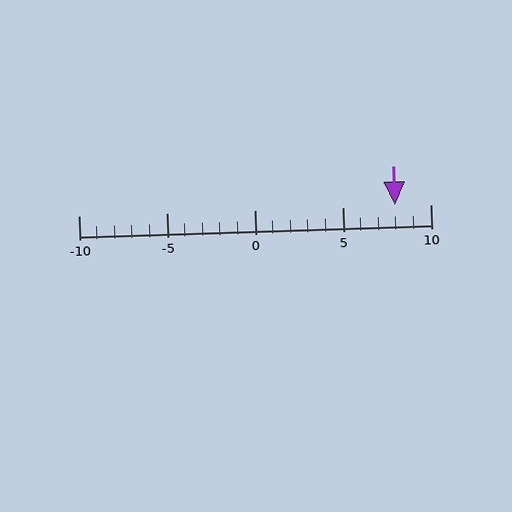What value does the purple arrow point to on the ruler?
The purple arrow points to approximately 8.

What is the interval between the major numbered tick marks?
The major tick marks are spaced 5 units apart.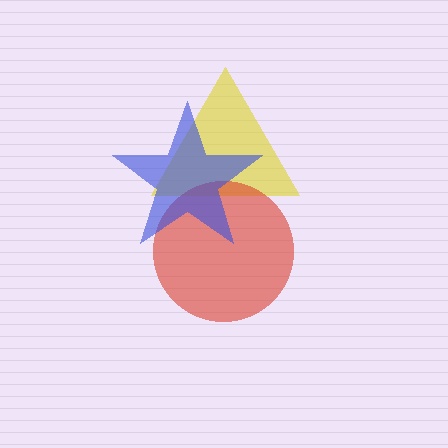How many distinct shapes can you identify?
There are 3 distinct shapes: a yellow triangle, a red circle, a blue star.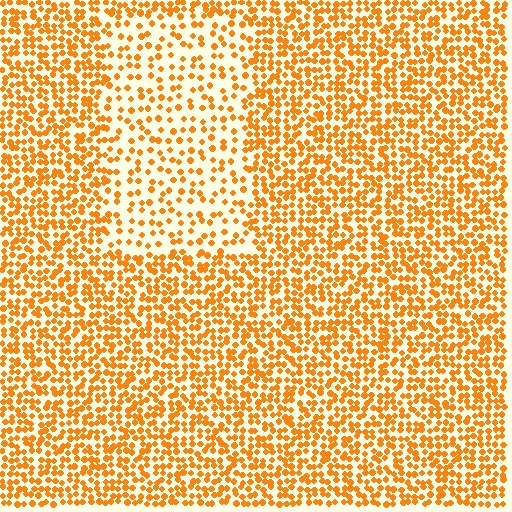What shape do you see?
I see a rectangle.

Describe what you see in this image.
The image contains small orange elements arranged at two different densities. A rectangle-shaped region is visible where the elements are less densely packed than the surrounding area.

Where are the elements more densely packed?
The elements are more densely packed outside the rectangle boundary.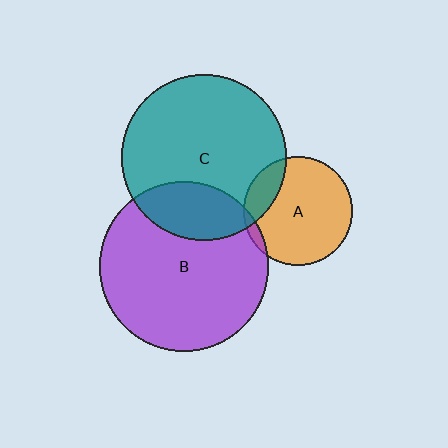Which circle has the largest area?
Circle B (purple).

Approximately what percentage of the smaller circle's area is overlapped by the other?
Approximately 20%.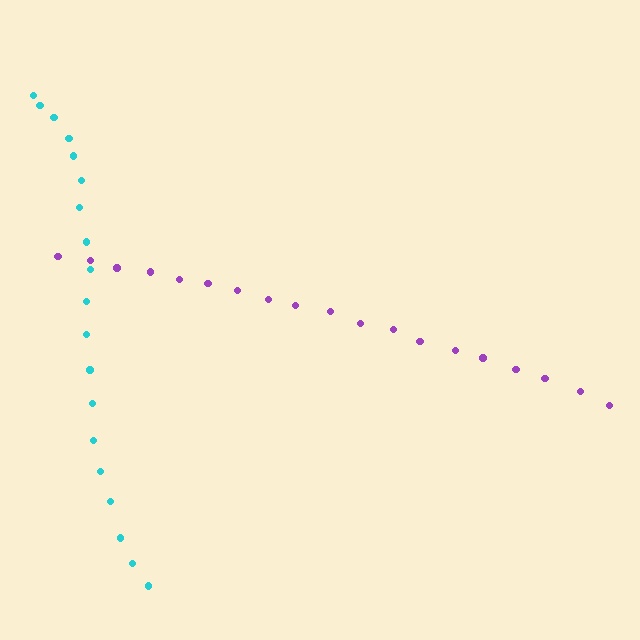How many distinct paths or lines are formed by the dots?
There are 2 distinct paths.